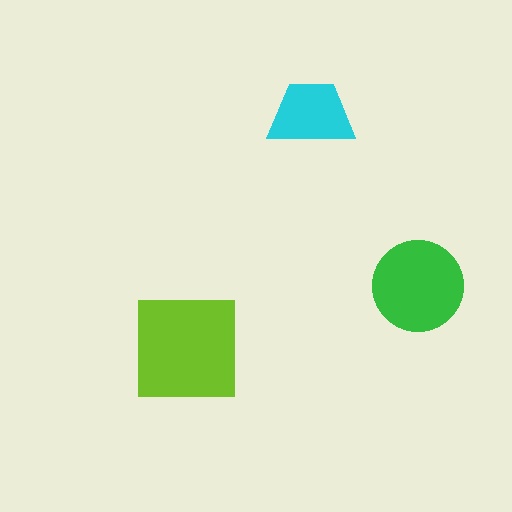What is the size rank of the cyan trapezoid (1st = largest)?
3rd.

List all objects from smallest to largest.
The cyan trapezoid, the green circle, the lime square.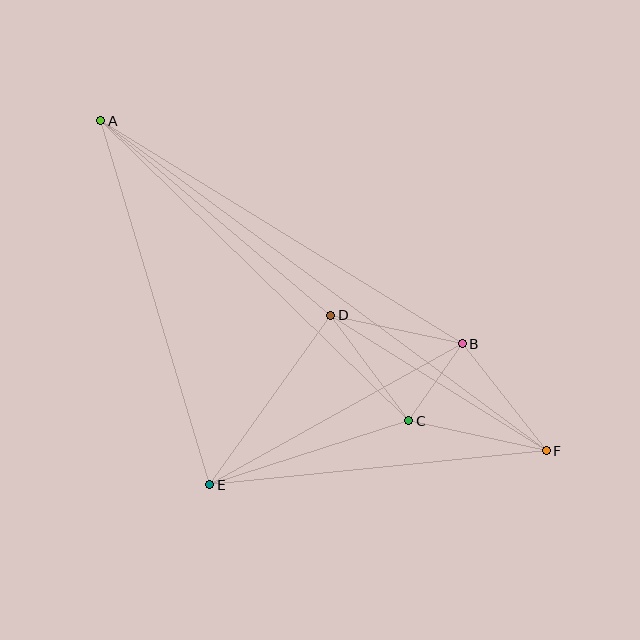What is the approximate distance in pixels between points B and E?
The distance between B and E is approximately 289 pixels.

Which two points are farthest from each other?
Points A and F are farthest from each other.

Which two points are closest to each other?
Points B and C are closest to each other.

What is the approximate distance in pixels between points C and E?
The distance between C and E is approximately 209 pixels.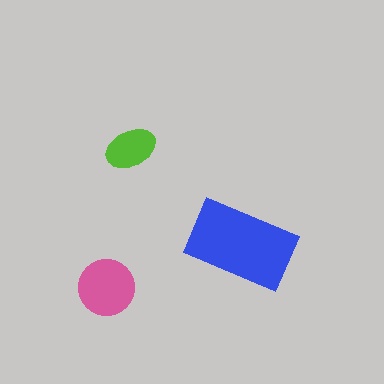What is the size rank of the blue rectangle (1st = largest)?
1st.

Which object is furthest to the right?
The blue rectangle is rightmost.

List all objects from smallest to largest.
The lime ellipse, the pink circle, the blue rectangle.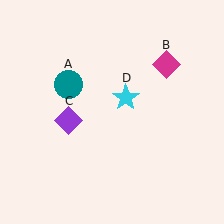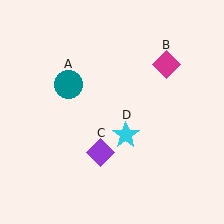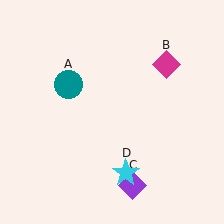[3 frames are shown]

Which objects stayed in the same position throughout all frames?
Teal circle (object A) and magenta diamond (object B) remained stationary.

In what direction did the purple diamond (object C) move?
The purple diamond (object C) moved down and to the right.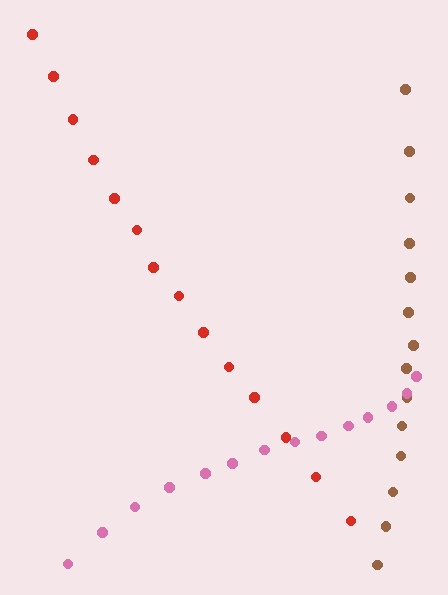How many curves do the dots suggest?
There are 3 distinct paths.